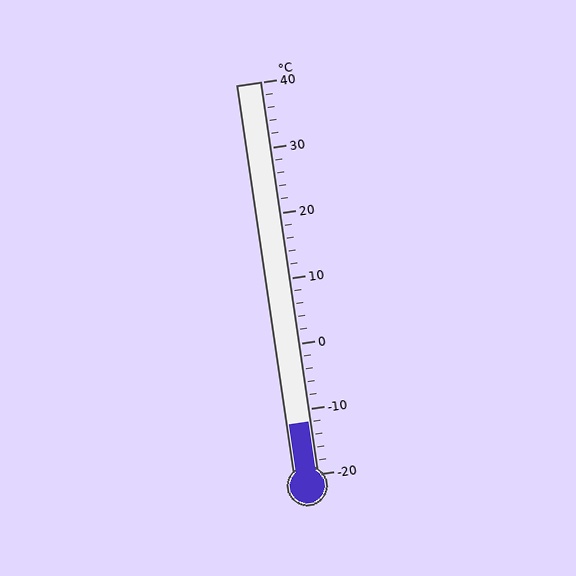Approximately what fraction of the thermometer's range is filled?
The thermometer is filled to approximately 15% of its range.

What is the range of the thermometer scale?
The thermometer scale ranges from -20°C to 40°C.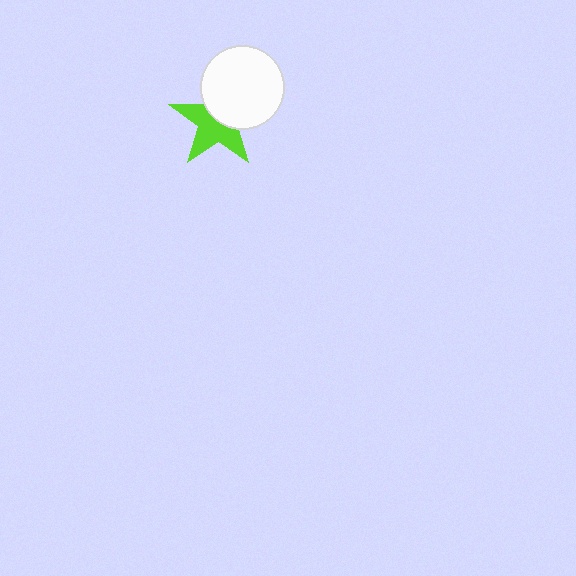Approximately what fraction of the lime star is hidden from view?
Roughly 44% of the lime star is hidden behind the white circle.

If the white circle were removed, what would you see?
You would see the complete lime star.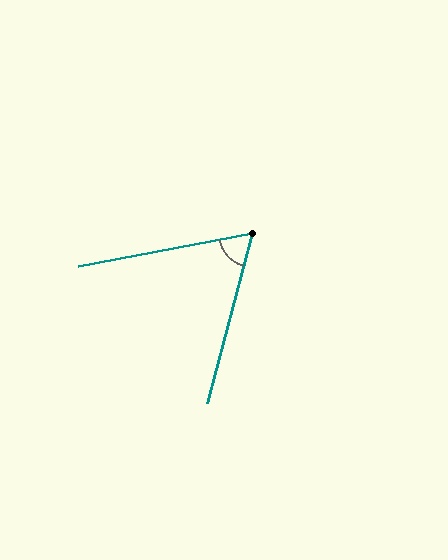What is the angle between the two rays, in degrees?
Approximately 64 degrees.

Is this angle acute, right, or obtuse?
It is acute.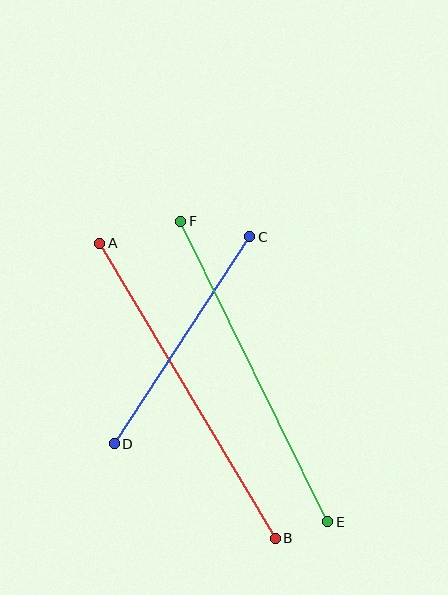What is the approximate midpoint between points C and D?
The midpoint is at approximately (182, 340) pixels.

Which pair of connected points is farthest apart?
Points A and B are farthest apart.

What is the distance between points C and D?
The distance is approximately 247 pixels.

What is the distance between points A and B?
The distance is approximately 343 pixels.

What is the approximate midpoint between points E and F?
The midpoint is at approximately (254, 371) pixels.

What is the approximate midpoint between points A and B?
The midpoint is at approximately (188, 391) pixels.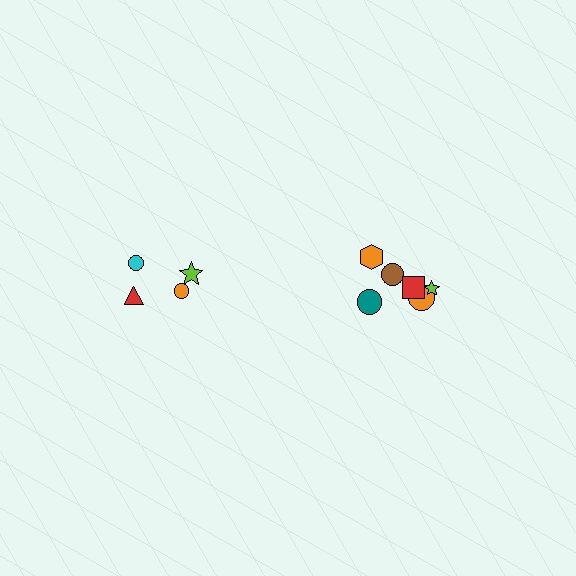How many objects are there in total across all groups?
There are 10 objects.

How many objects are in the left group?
There are 4 objects.